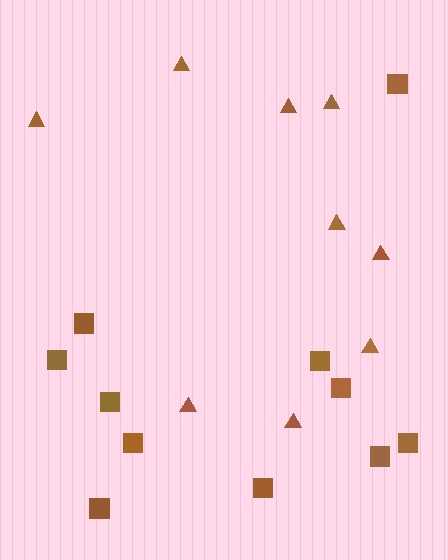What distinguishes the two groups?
There are 2 groups: one group of triangles (9) and one group of squares (11).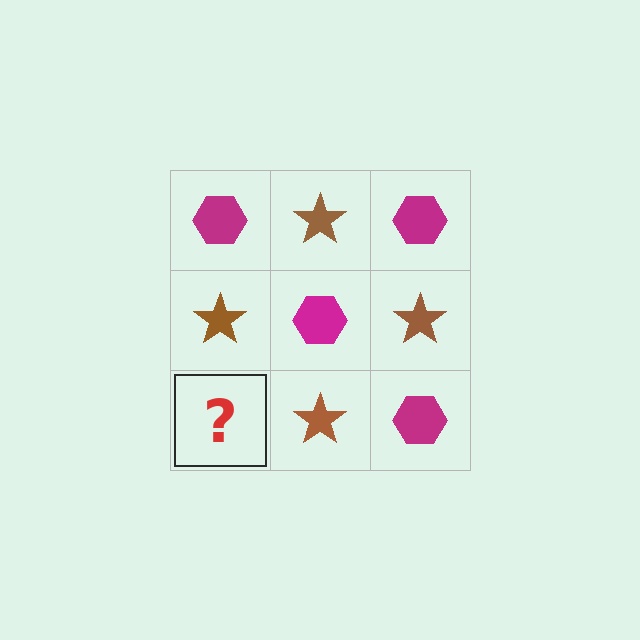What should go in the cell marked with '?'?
The missing cell should contain a magenta hexagon.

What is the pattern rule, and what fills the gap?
The rule is that it alternates magenta hexagon and brown star in a checkerboard pattern. The gap should be filled with a magenta hexagon.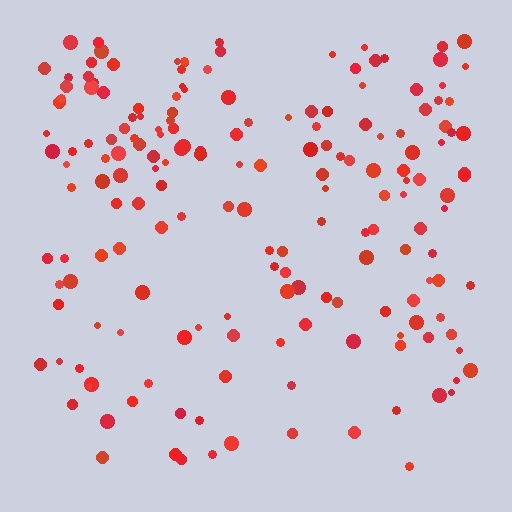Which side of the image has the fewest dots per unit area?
The bottom.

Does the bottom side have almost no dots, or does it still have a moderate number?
Still a moderate number, just noticeably fewer than the top.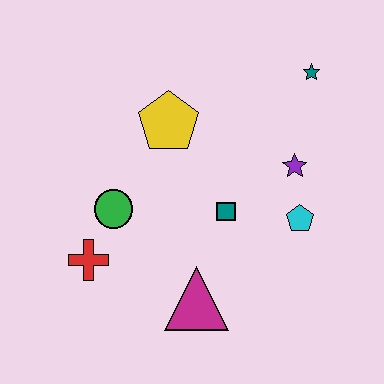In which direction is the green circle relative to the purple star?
The green circle is to the left of the purple star.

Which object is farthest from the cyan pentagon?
The red cross is farthest from the cyan pentagon.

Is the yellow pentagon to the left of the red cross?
No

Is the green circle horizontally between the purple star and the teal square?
No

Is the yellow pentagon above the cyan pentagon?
Yes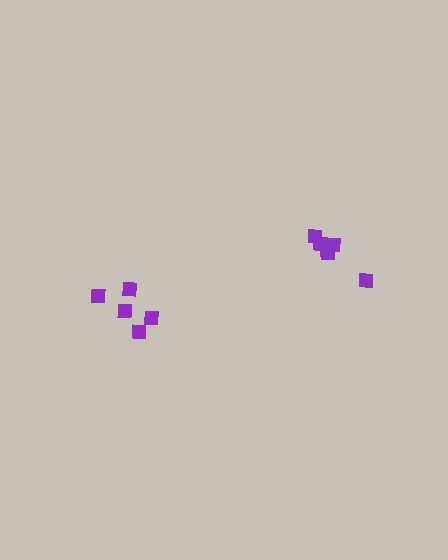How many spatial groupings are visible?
There are 2 spatial groupings.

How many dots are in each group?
Group 1: 5 dots, Group 2: 6 dots (11 total).